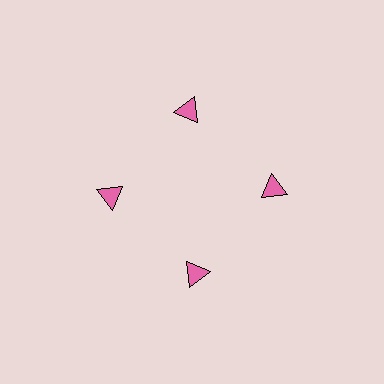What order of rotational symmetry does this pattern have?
This pattern has 4-fold rotational symmetry.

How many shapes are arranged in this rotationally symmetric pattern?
There are 4 shapes, arranged in 4 groups of 1.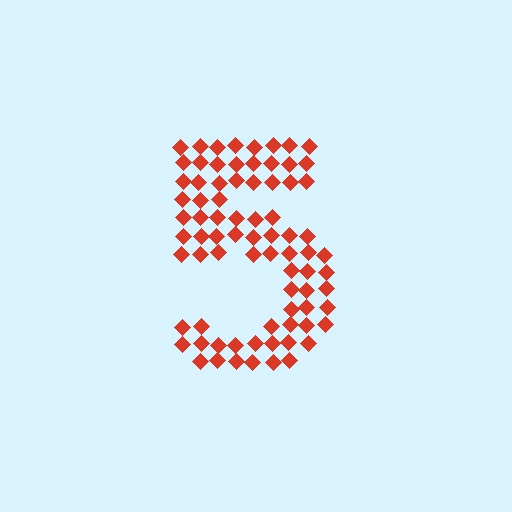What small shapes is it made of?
It is made of small diamonds.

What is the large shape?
The large shape is the digit 5.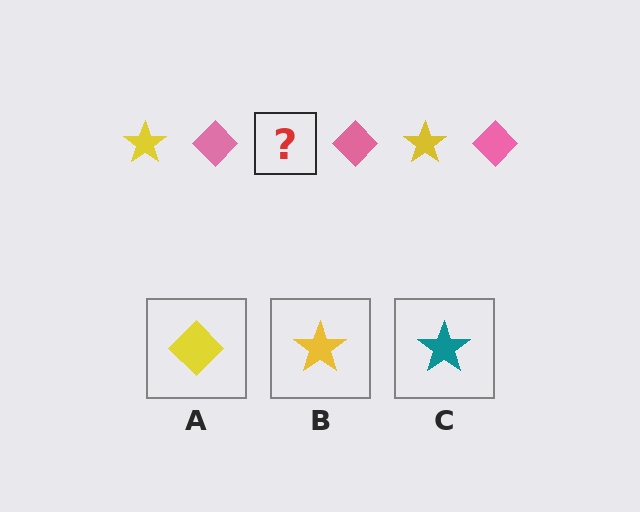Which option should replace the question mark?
Option B.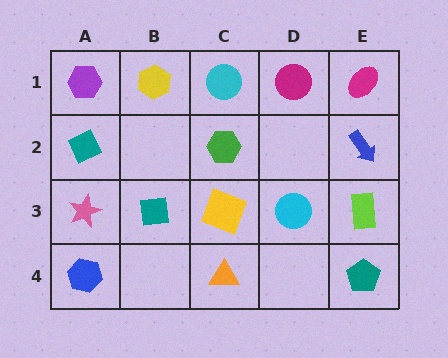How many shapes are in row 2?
3 shapes.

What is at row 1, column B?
A yellow hexagon.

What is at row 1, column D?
A magenta circle.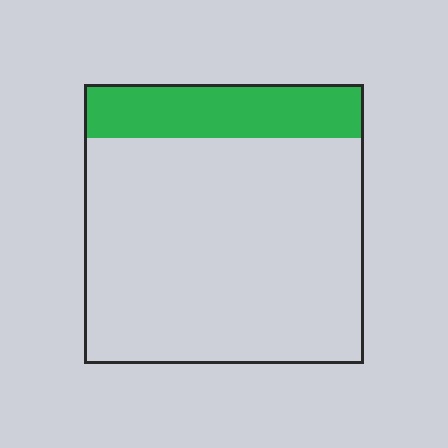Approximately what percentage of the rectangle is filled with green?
Approximately 20%.